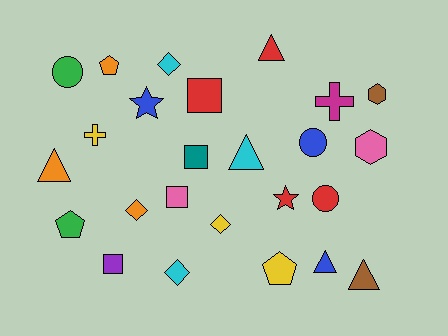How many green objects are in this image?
There are 2 green objects.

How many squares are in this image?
There are 4 squares.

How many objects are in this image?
There are 25 objects.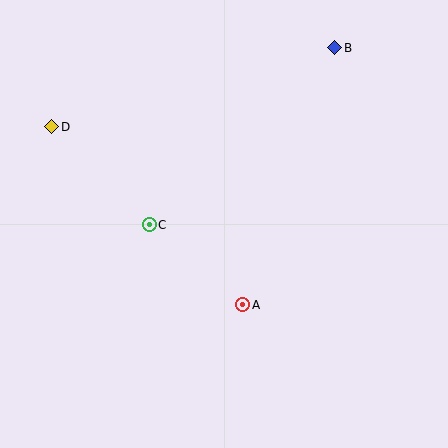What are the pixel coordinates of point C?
Point C is at (149, 225).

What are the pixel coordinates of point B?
Point B is at (335, 48).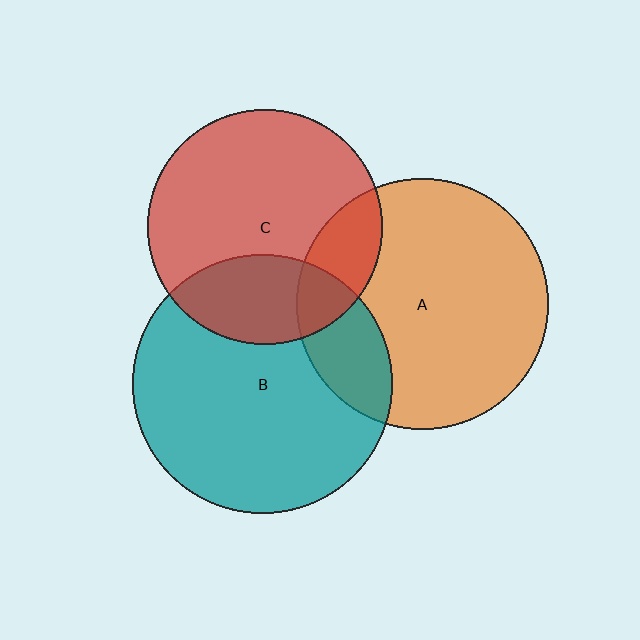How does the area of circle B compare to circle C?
Approximately 1.2 times.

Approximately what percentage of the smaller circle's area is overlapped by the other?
Approximately 20%.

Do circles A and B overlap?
Yes.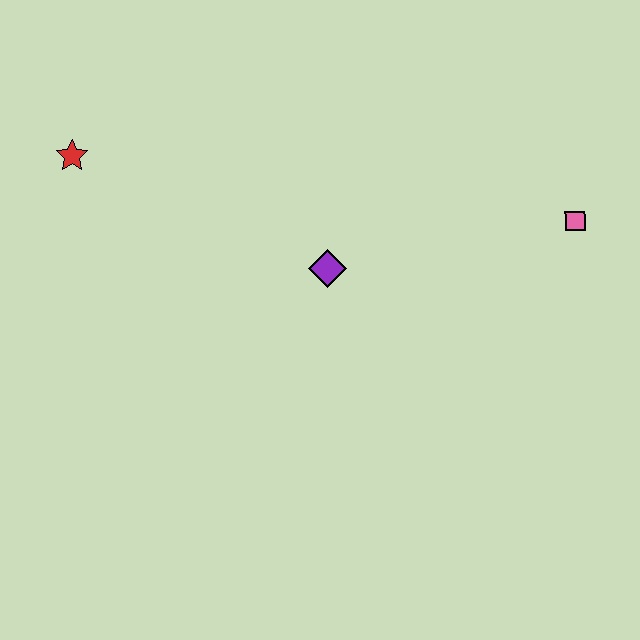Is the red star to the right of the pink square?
No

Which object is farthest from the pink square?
The red star is farthest from the pink square.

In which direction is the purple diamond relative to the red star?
The purple diamond is to the right of the red star.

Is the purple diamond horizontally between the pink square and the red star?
Yes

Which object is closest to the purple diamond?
The pink square is closest to the purple diamond.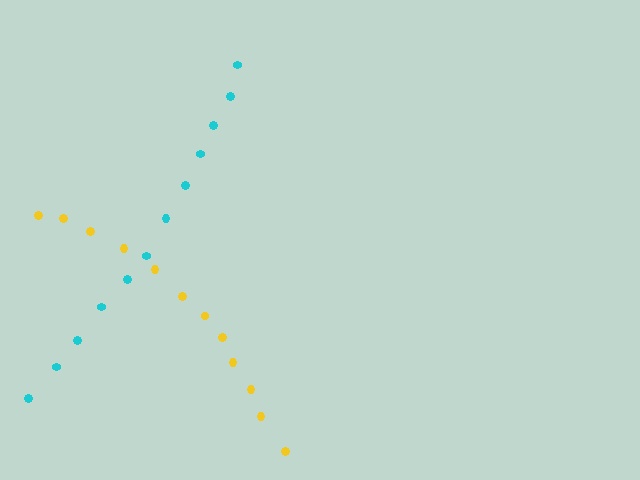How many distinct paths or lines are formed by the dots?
There are 2 distinct paths.